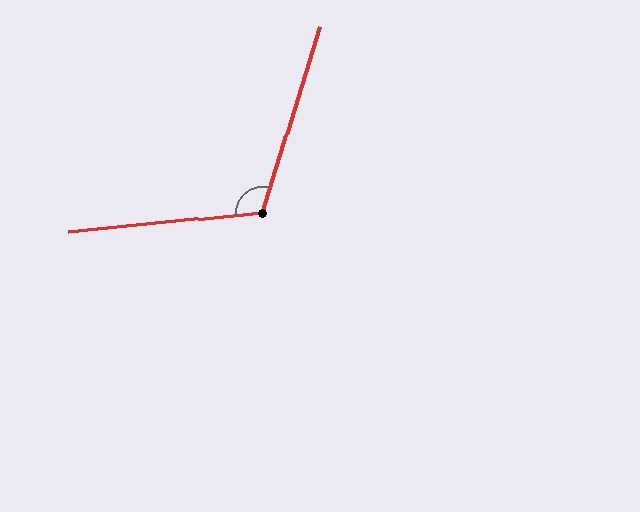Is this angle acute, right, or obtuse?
It is obtuse.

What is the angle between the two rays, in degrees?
Approximately 113 degrees.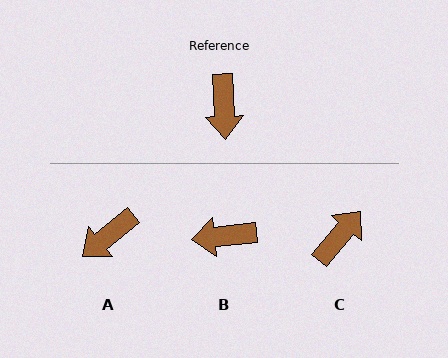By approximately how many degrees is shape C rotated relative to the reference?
Approximately 137 degrees counter-clockwise.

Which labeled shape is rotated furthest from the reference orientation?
C, about 137 degrees away.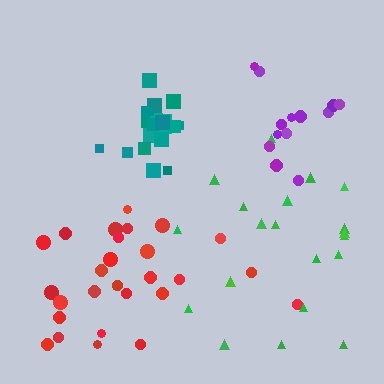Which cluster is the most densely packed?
Teal.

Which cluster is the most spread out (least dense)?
Green.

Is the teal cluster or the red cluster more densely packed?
Teal.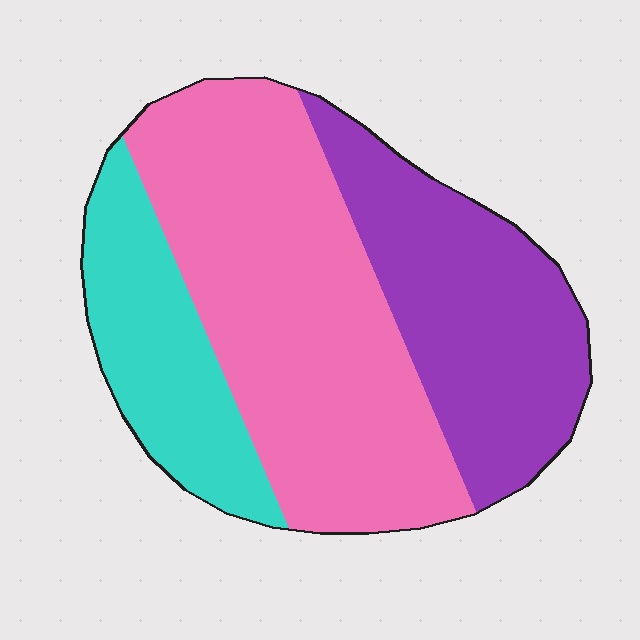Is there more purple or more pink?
Pink.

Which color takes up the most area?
Pink, at roughly 50%.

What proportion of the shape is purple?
Purple takes up between a quarter and a half of the shape.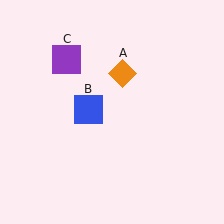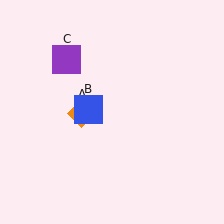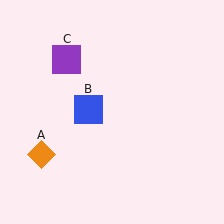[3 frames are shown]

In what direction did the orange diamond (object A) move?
The orange diamond (object A) moved down and to the left.